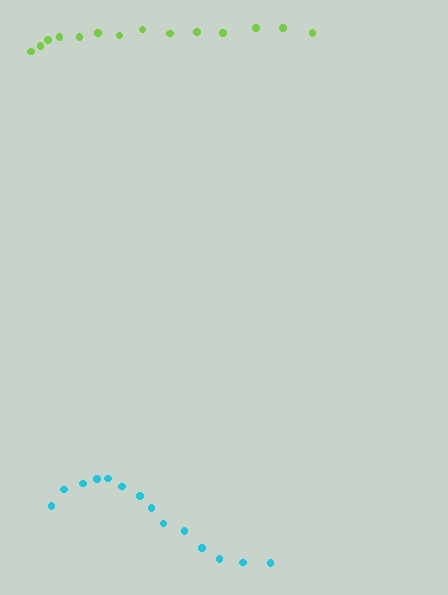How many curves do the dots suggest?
There are 2 distinct paths.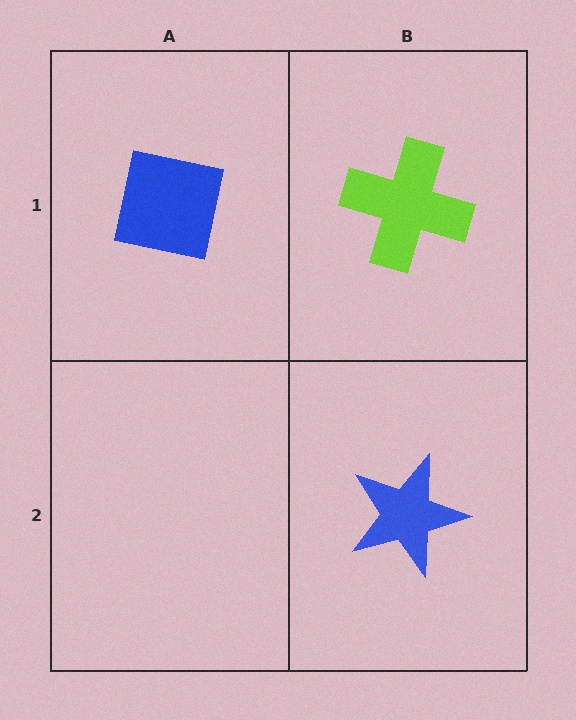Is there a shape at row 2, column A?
No, that cell is empty.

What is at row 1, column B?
A lime cross.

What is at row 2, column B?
A blue star.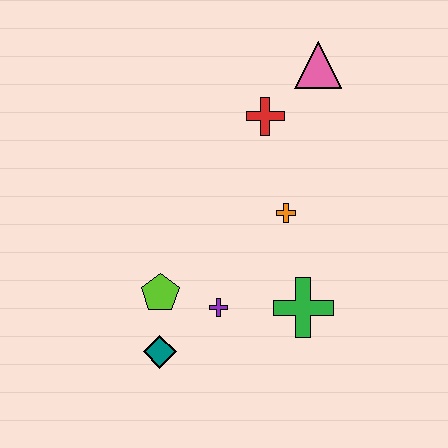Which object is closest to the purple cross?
The lime pentagon is closest to the purple cross.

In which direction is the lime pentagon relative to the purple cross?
The lime pentagon is to the left of the purple cross.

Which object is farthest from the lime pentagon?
The pink triangle is farthest from the lime pentagon.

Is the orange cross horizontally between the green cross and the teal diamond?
Yes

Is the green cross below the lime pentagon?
Yes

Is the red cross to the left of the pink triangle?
Yes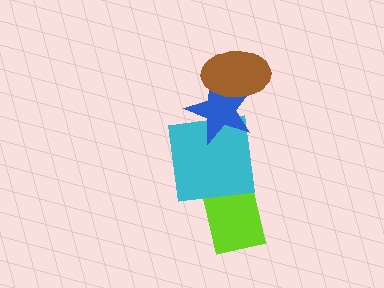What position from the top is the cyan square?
The cyan square is 3rd from the top.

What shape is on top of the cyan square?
The blue star is on top of the cyan square.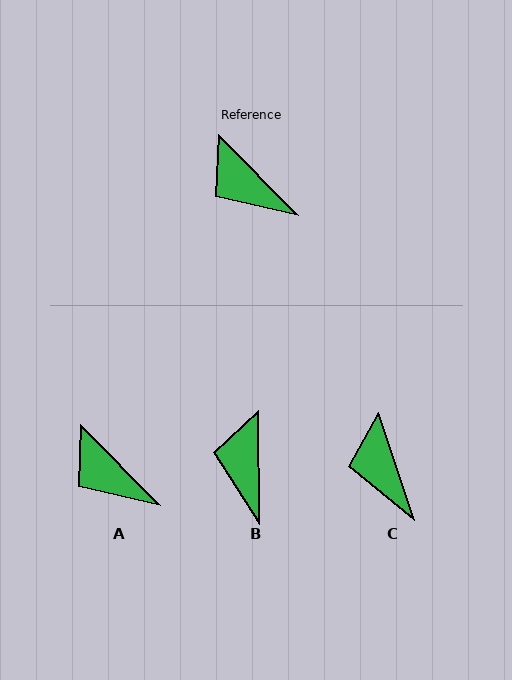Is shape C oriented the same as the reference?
No, it is off by about 26 degrees.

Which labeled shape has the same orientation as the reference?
A.